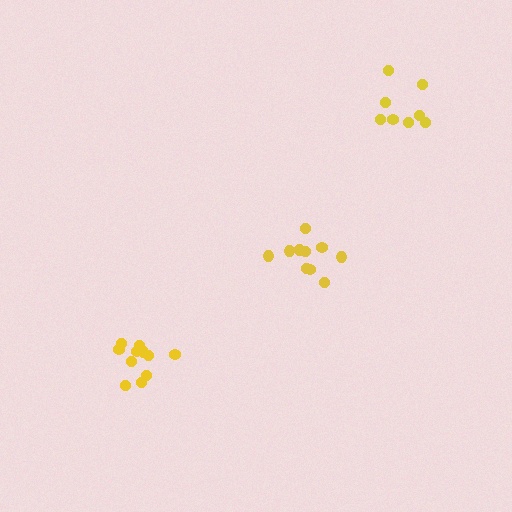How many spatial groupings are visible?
There are 3 spatial groupings.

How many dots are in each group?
Group 1: 8 dots, Group 2: 11 dots, Group 3: 11 dots (30 total).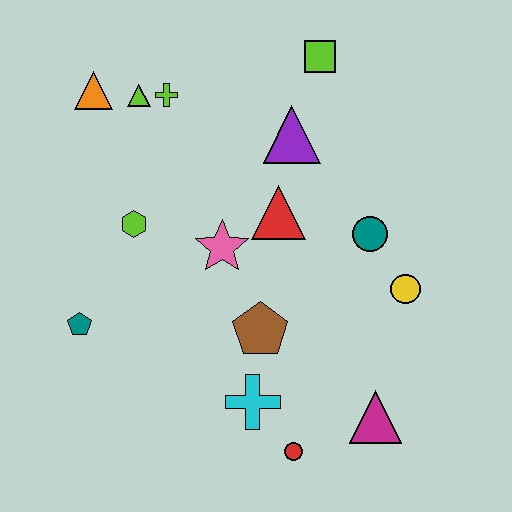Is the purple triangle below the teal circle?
No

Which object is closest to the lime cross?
The lime triangle is closest to the lime cross.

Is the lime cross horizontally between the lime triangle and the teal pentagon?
No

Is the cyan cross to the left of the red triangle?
Yes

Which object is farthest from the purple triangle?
The red circle is farthest from the purple triangle.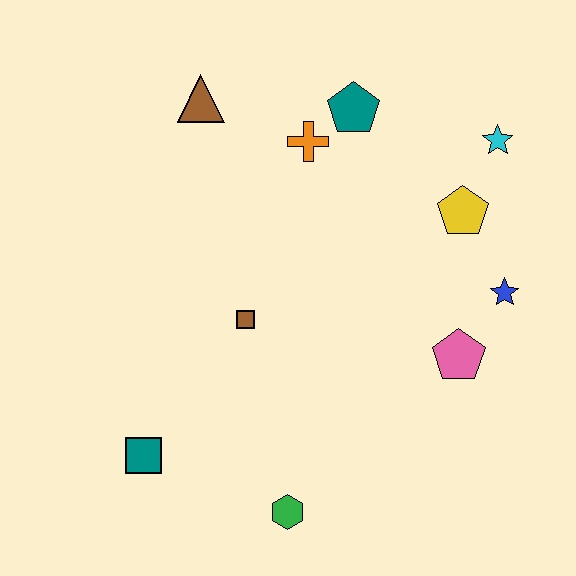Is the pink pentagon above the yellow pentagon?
No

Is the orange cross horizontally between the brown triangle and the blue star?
Yes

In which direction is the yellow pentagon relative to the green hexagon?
The yellow pentagon is above the green hexagon.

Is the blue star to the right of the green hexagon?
Yes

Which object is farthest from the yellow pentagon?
The teal square is farthest from the yellow pentagon.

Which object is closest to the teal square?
The green hexagon is closest to the teal square.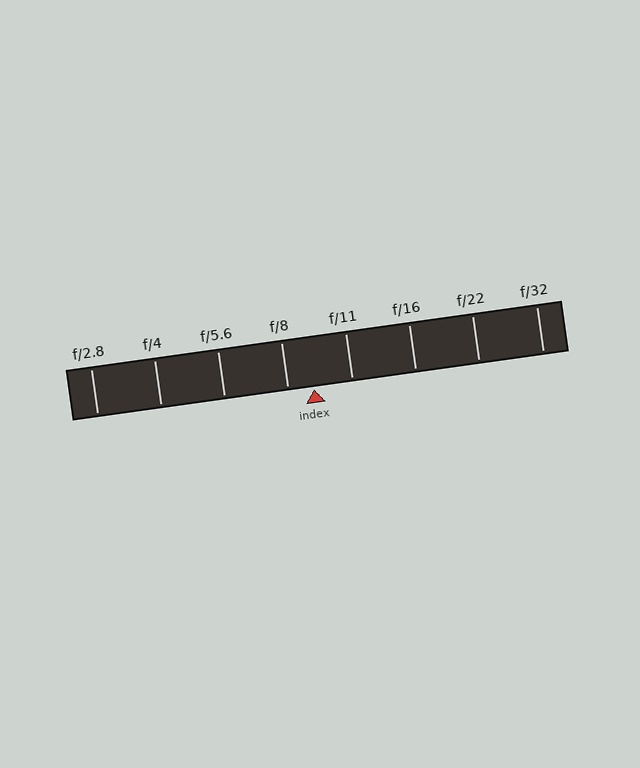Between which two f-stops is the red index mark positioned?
The index mark is between f/8 and f/11.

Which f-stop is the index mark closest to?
The index mark is closest to f/8.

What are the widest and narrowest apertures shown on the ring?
The widest aperture shown is f/2.8 and the narrowest is f/32.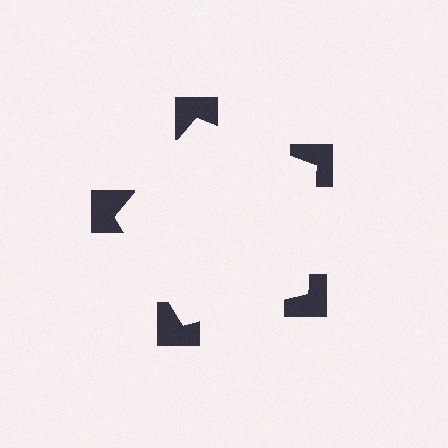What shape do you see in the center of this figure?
An illusory pentagon — its edges are inferred from the aligned wedge cuts in the notched squares, not physically drawn.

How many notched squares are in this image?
There are 5 — one at each vertex of the illusory pentagon.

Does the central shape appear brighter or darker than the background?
It typically appears slightly brighter than the background, even though no actual brightness change is drawn.